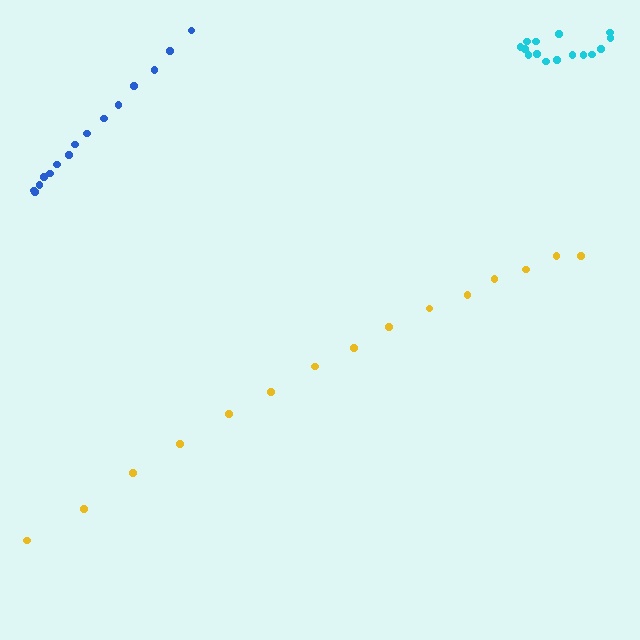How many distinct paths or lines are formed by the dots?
There are 3 distinct paths.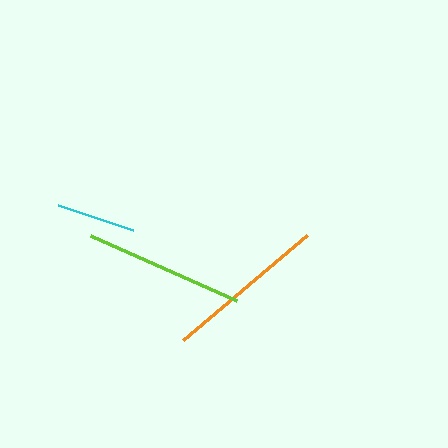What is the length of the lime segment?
The lime segment is approximately 160 pixels long.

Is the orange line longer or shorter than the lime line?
The orange line is longer than the lime line.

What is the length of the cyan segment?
The cyan segment is approximately 80 pixels long.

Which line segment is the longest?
The orange line is the longest at approximately 162 pixels.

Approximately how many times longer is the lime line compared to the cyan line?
The lime line is approximately 2.0 times the length of the cyan line.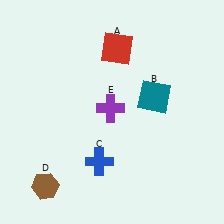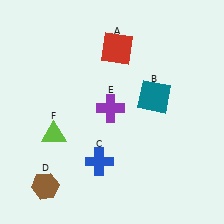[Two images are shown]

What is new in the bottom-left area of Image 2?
A lime triangle (F) was added in the bottom-left area of Image 2.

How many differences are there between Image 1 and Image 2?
There is 1 difference between the two images.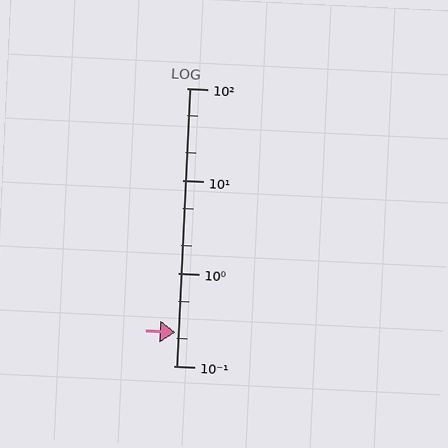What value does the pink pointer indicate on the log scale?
The pointer indicates approximately 0.23.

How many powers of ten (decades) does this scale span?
The scale spans 3 decades, from 0.1 to 100.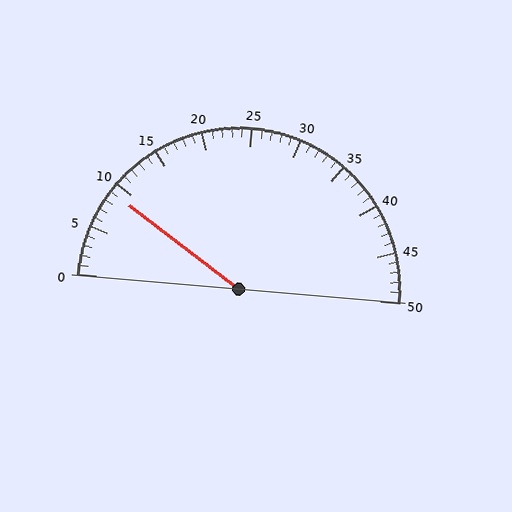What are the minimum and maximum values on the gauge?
The gauge ranges from 0 to 50.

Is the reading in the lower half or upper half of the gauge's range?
The reading is in the lower half of the range (0 to 50).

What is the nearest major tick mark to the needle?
The nearest major tick mark is 10.